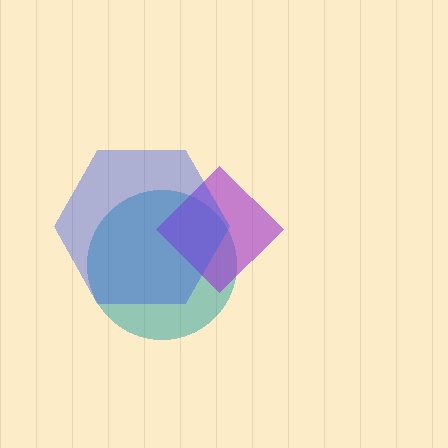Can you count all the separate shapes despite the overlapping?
Yes, there are 3 separate shapes.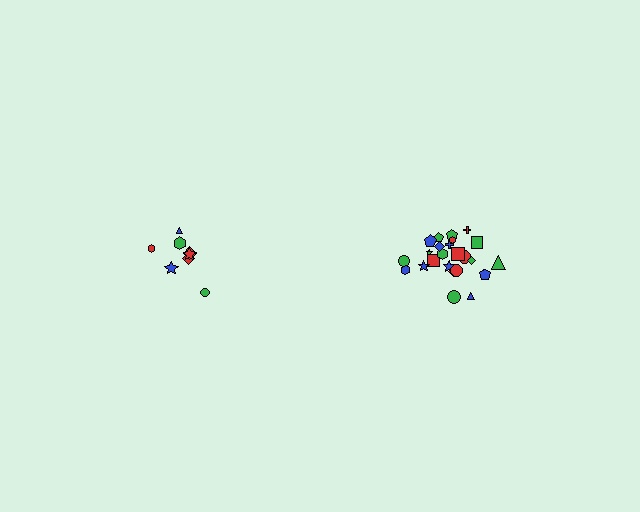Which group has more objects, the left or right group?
The right group.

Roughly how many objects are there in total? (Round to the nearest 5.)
Roughly 35 objects in total.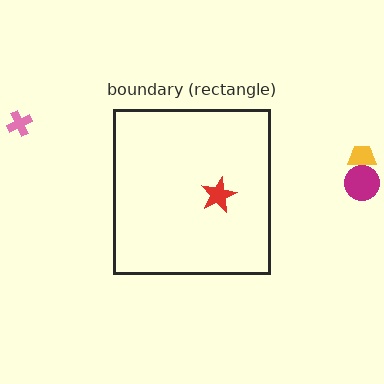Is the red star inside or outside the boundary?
Inside.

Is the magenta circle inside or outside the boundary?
Outside.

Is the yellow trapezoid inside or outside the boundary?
Outside.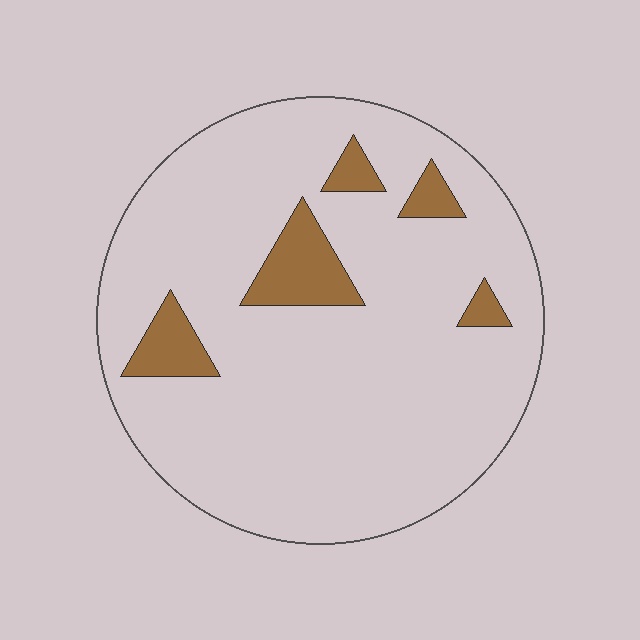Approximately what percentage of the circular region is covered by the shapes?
Approximately 10%.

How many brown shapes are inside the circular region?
5.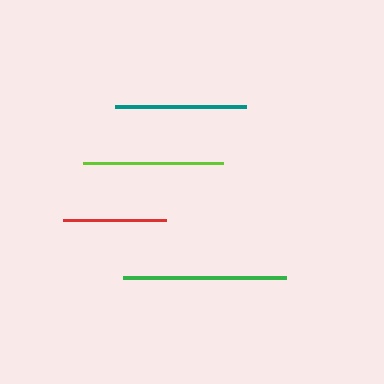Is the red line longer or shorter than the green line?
The green line is longer than the red line.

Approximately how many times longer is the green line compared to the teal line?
The green line is approximately 1.2 times the length of the teal line.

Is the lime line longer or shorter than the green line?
The green line is longer than the lime line.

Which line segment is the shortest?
The red line is the shortest at approximately 103 pixels.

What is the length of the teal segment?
The teal segment is approximately 131 pixels long.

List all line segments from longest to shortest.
From longest to shortest: green, lime, teal, red.